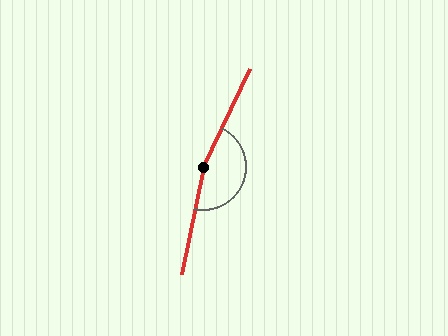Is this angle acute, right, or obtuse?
It is obtuse.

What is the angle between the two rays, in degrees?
Approximately 166 degrees.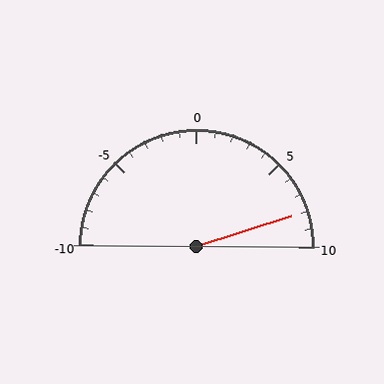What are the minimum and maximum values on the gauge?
The gauge ranges from -10 to 10.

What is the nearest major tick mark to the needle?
The nearest major tick mark is 10.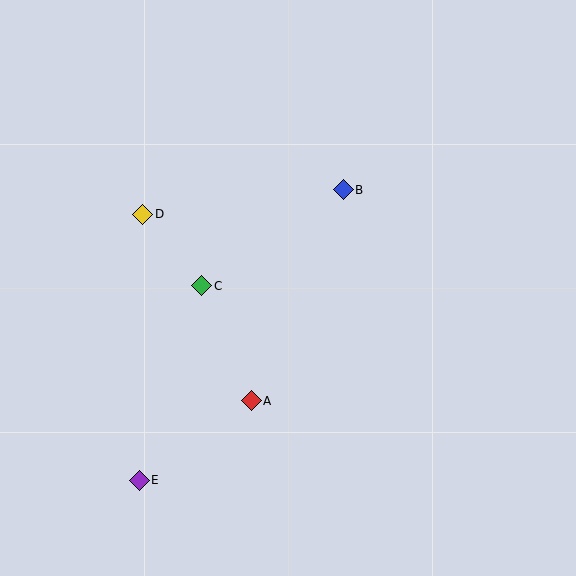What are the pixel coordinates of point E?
Point E is at (139, 480).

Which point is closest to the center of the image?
Point C at (202, 286) is closest to the center.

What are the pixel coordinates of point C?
Point C is at (202, 286).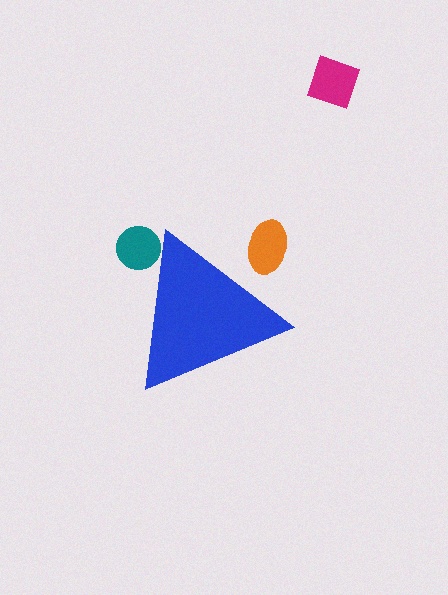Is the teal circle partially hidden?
Yes, the teal circle is partially hidden behind the blue triangle.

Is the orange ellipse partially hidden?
Yes, the orange ellipse is partially hidden behind the blue triangle.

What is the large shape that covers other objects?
A blue triangle.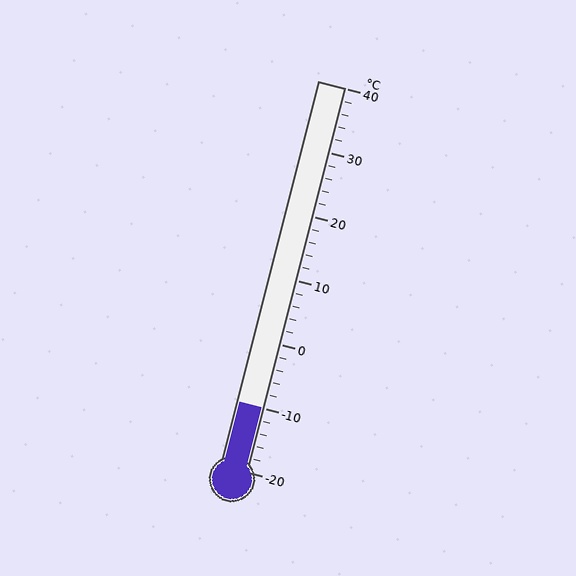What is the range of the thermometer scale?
The thermometer scale ranges from -20°C to 40°C.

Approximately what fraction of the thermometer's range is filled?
The thermometer is filled to approximately 15% of its range.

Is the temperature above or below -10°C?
The temperature is at -10°C.